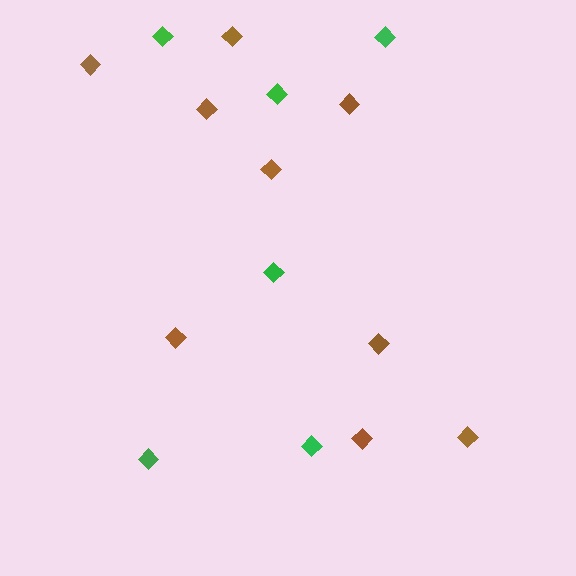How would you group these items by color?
There are 2 groups: one group of green diamonds (6) and one group of brown diamonds (9).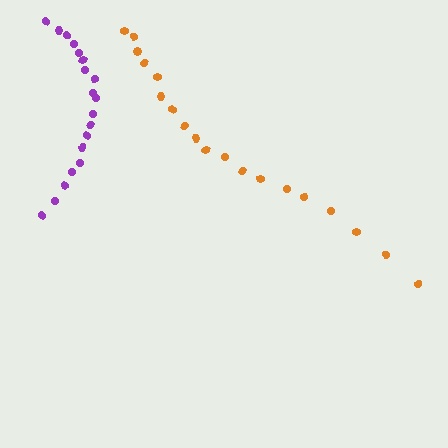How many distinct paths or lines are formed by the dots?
There are 2 distinct paths.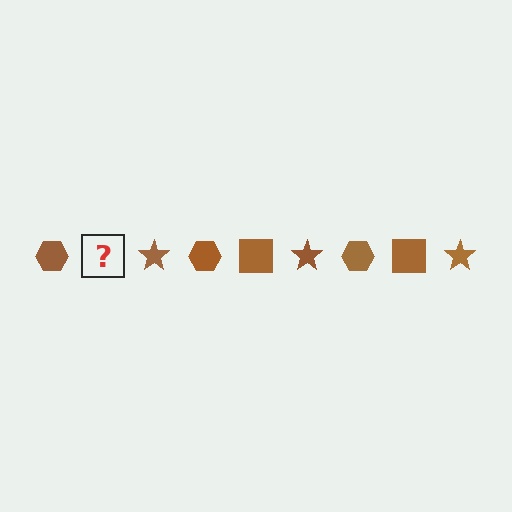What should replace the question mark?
The question mark should be replaced with a brown square.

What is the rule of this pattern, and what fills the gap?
The rule is that the pattern cycles through hexagon, square, star shapes in brown. The gap should be filled with a brown square.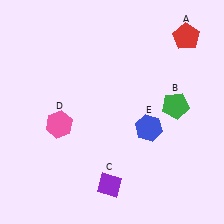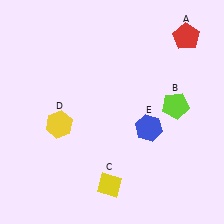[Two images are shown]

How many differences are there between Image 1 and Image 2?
There are 3 differences between the two images.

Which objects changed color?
B changed from green to lime. C changed from purple to yellow. D changed from pink to yellow.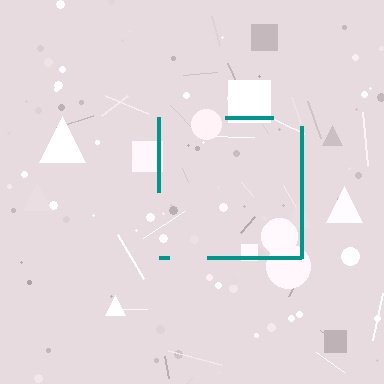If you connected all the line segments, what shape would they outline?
They would outline a square.